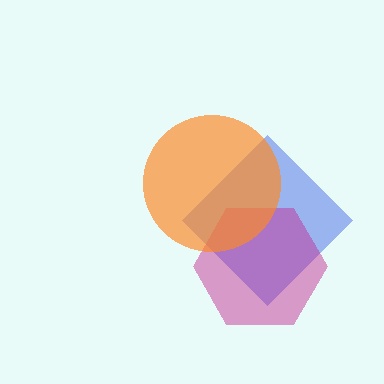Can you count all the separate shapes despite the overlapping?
Yes, there are 3 separate shapes.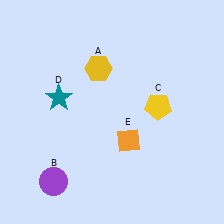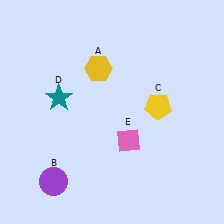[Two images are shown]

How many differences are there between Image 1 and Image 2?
There is 1 difference between the two images.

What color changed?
The diamond (E) changed from orange in Image 1 to pink in Image 2.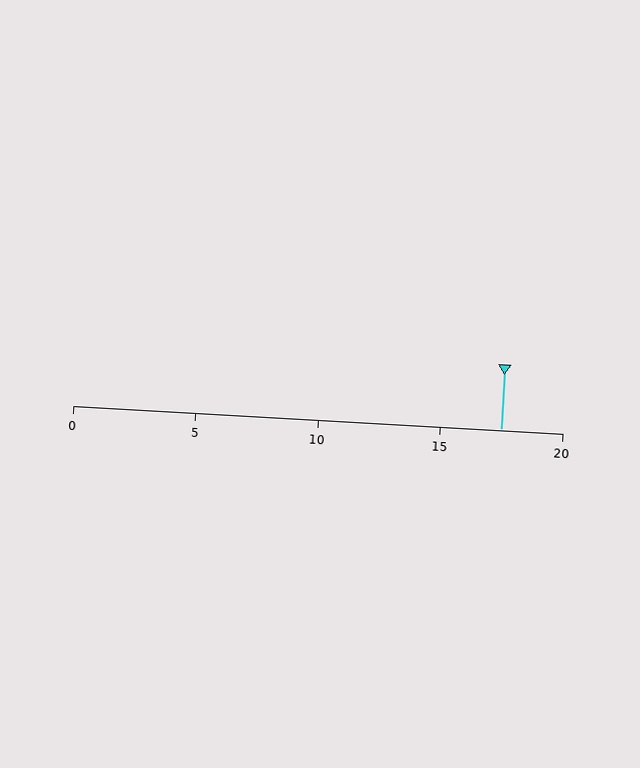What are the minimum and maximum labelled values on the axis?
The axis runs from 0 to 20.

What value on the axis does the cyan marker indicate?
The marker indicates approximately 17.5.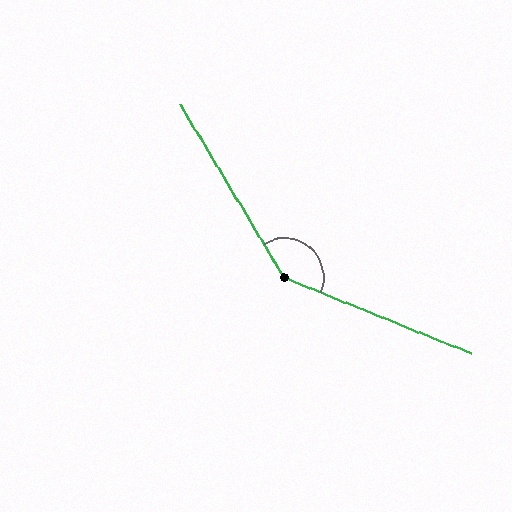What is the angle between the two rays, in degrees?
Approximately 143 degrees.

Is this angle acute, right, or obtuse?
It is obtuse.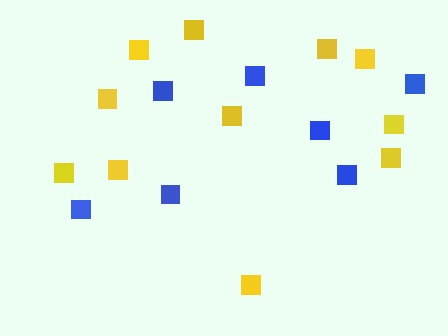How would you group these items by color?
There are 2 groups: one group of yellow squares (11) and one group of blue squares (7).